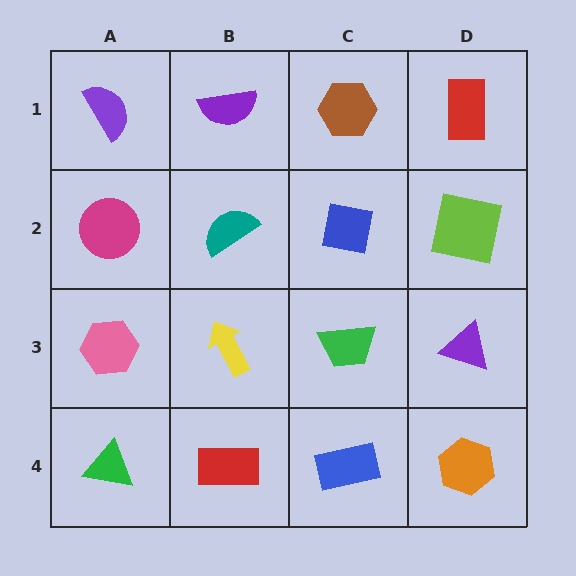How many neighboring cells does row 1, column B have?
3.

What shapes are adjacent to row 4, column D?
A purple triangle (row 3, column D), a blue rectangle (row 4, column C).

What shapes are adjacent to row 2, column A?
A purple semicircle (row 1, column A), a pink hexagon (row 3, column A), a teal semicircle (row 2, column B).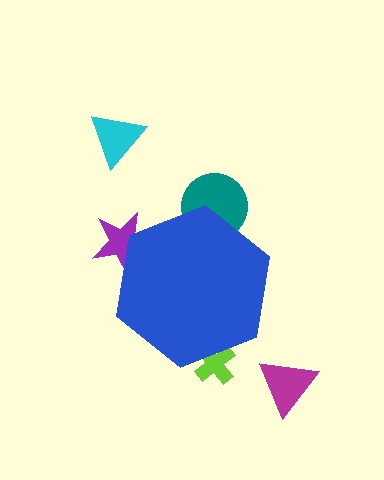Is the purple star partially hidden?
Yes, the purple star is partially hidden behind the blue hexagon.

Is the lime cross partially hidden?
Yes, the lime cross is partially hidden behind the blue hexagon.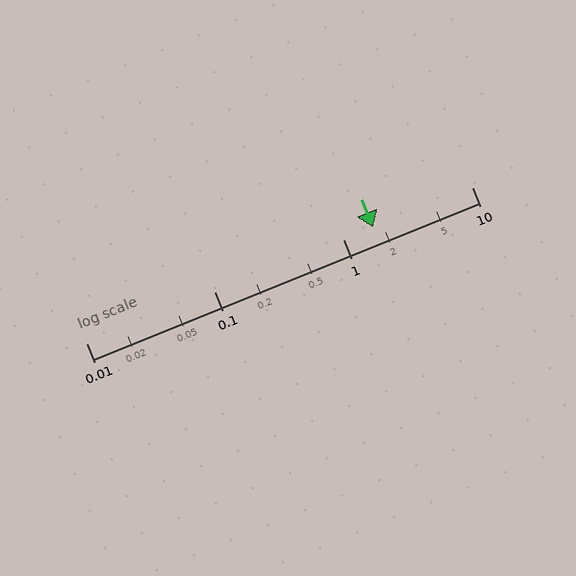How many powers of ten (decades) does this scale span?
The scale spans 3 decades, from 0.01 to 10.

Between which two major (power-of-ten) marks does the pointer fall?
The pointer is between 1 and 10.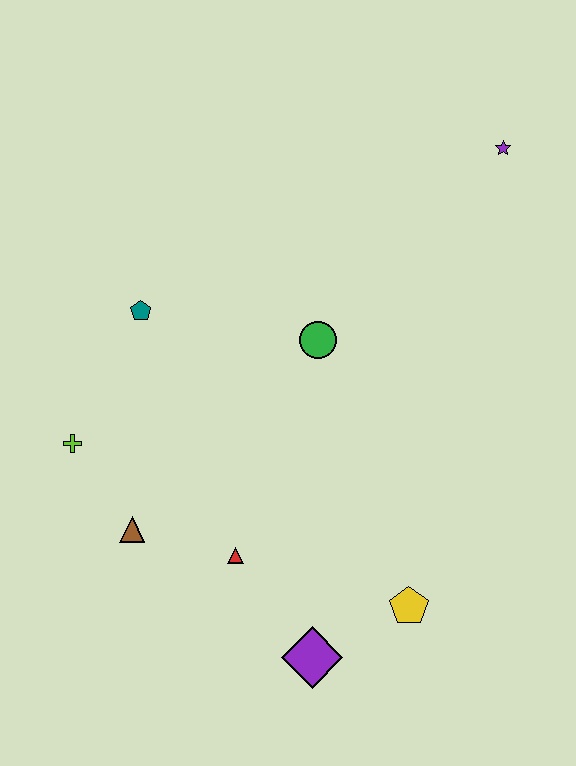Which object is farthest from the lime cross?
The purple star is farthest from the lime cross.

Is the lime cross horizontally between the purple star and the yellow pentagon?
No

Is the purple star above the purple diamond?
Yes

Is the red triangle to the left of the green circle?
Yes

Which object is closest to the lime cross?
The brown triangle is closest to the lime cross.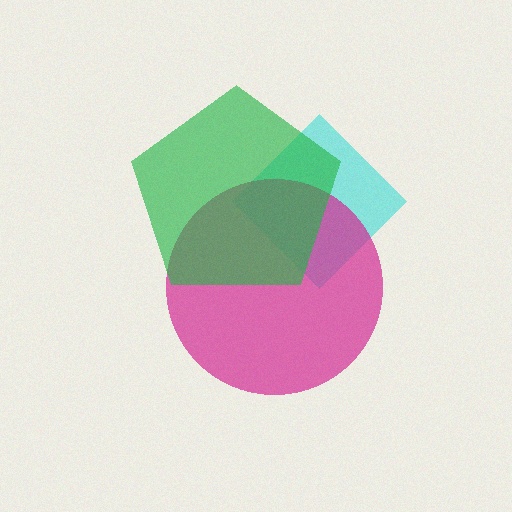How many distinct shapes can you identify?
There are 3 distinct shapes: a cyan diamond, a magenta circle, a green pentagon.